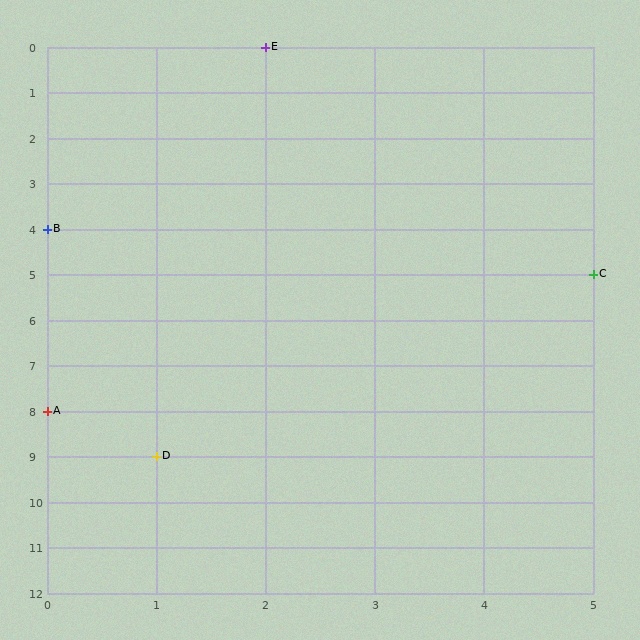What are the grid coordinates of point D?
Point D is at grid coordinates (1, 9).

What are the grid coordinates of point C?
Point C is at grid coordinates (5, 5).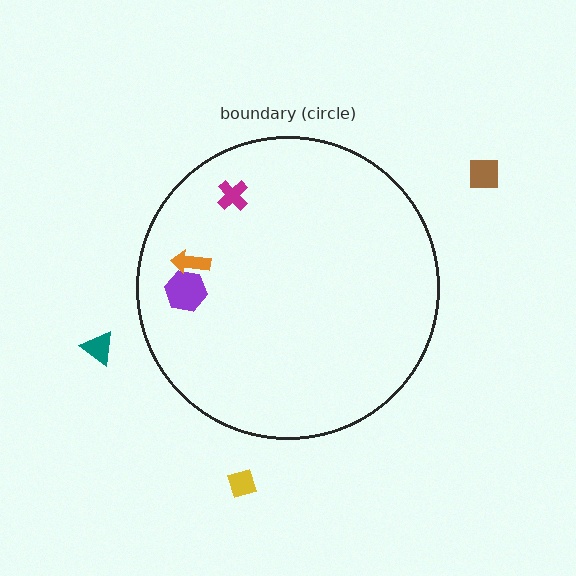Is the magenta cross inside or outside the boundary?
Inside.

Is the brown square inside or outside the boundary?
Outside.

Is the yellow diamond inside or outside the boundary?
Outside.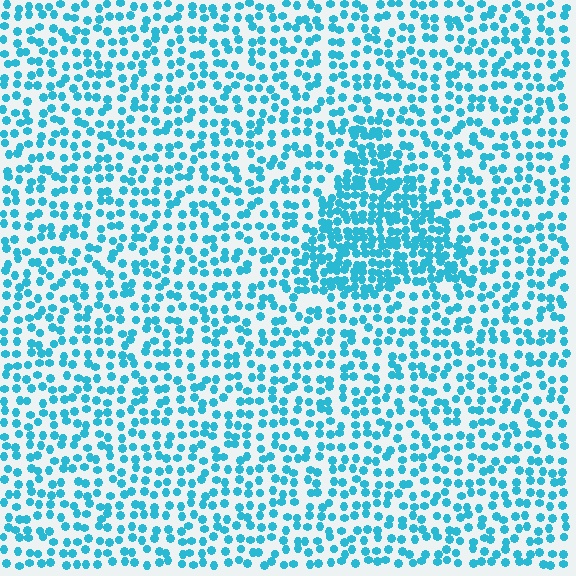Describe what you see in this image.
The image contains small cyan elements arranged at two different densities. A triangle-shaped region is visible where the elements are more densely packed than the surrounding area.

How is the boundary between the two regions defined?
The boundary is defined by a change in element density (approximately 1.9x ratio). All elements are the same color, size, and shape.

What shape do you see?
I see a triangle.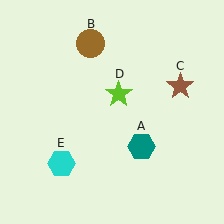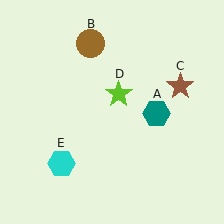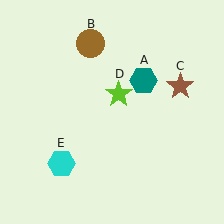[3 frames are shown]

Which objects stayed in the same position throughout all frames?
Brown circle (object B) and brown star (object C) and lime star (object D) and cyan hexagon (object E) remained stationary.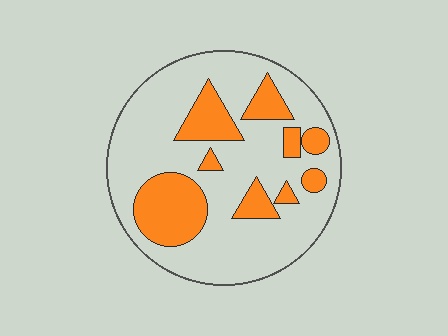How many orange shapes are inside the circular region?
9.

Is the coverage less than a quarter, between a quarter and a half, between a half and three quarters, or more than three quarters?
Between a quarter and a half.